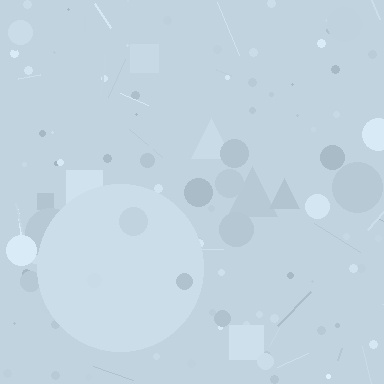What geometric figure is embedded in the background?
A circle is embedded in the background.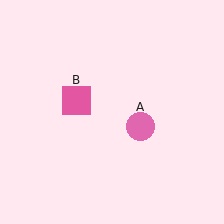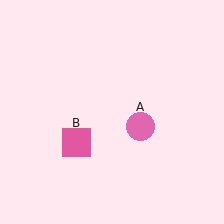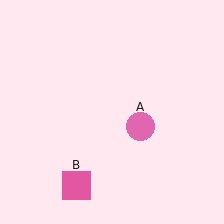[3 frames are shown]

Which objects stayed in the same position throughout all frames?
Pink circle (object A) remained stationary.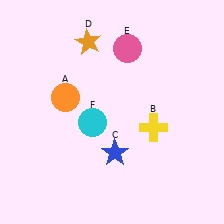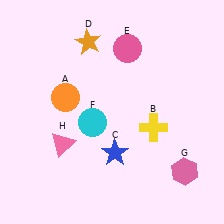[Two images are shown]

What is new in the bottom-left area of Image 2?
A pink triangle (H) was added in the bottom-left area of Image 2.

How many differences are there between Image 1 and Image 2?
There are 2 differences between the two images.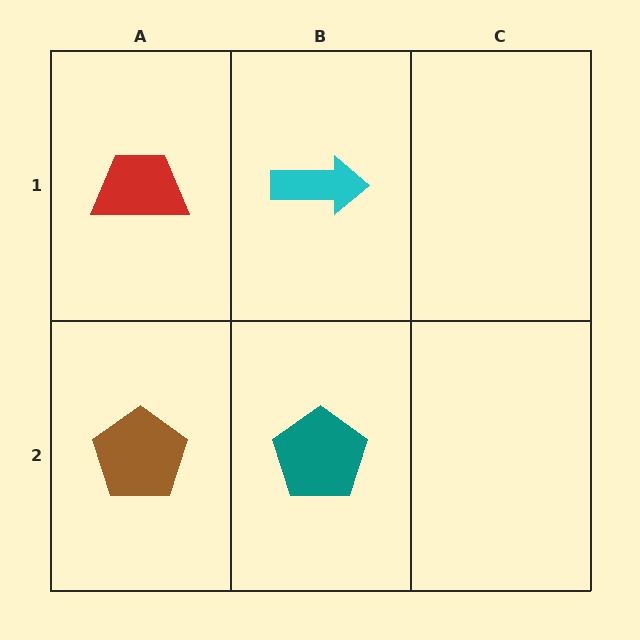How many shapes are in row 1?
2 shapes.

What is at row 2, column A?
A brown pentagon.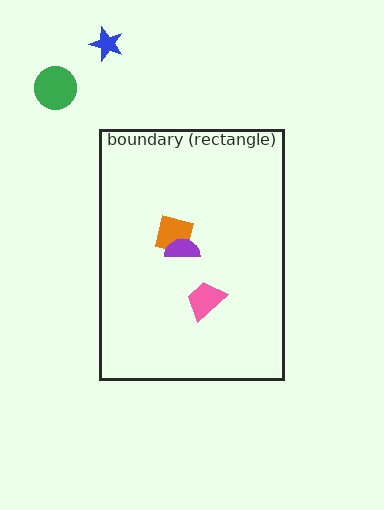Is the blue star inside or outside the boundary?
Outside.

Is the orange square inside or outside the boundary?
Inside.